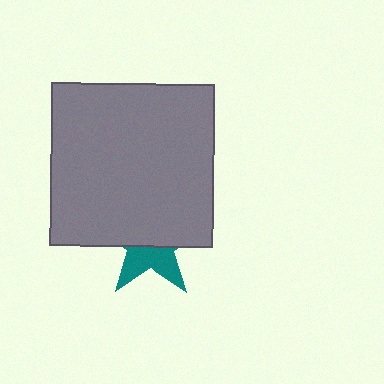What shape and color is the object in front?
The object in front is a gray square.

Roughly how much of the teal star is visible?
A small part of it is visible (roughly 42%).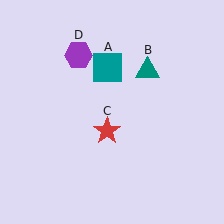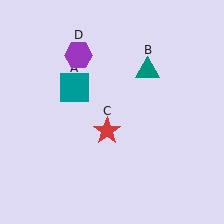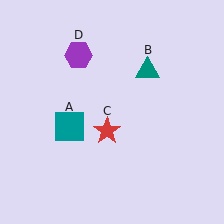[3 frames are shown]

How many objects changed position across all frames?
1 object changed position: teal square (object A).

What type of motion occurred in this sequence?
The teal square (object A) rotated counterclockwise around the center of the scene.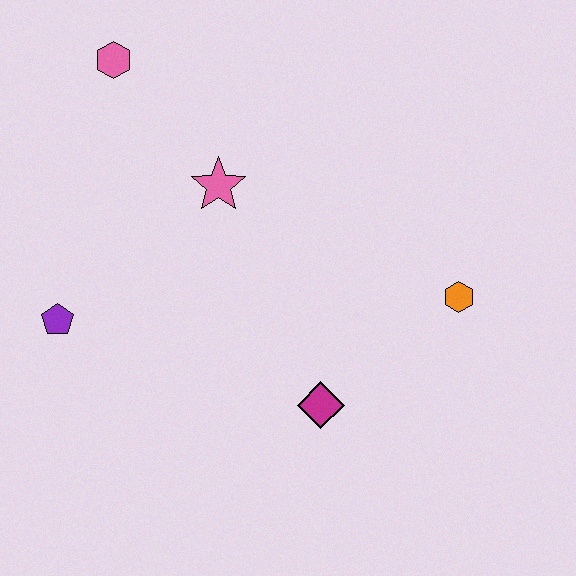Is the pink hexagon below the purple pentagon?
No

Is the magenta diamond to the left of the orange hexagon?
Yes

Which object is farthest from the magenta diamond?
The pink hexagon is farthest from the magenta diamond.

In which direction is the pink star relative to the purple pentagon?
The pink star is to the right of the purple pentagon.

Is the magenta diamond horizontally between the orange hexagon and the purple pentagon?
Yes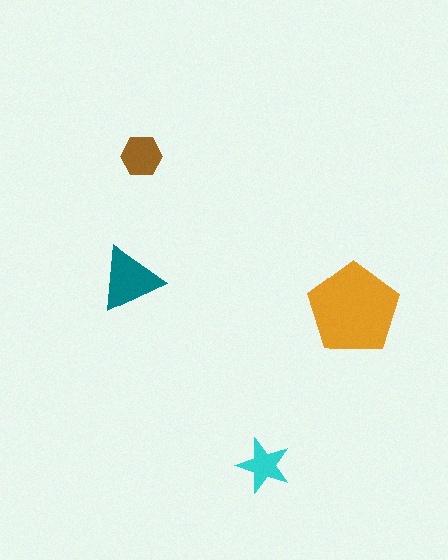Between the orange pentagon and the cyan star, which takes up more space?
The orange pentagon.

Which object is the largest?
The orange pentagon.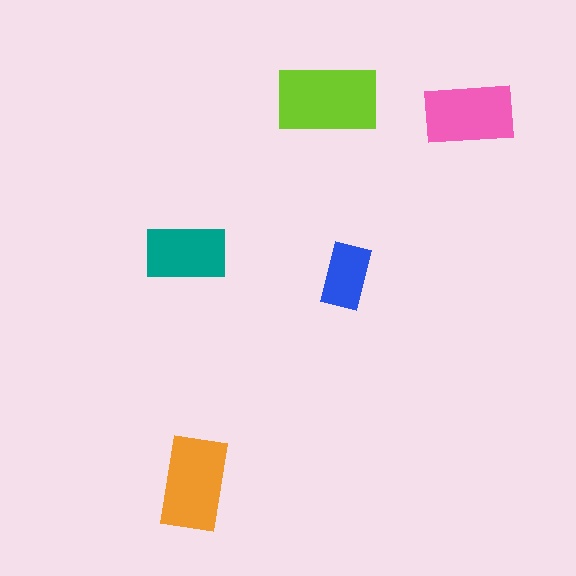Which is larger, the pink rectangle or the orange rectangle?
The orange one.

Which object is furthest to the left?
The teal rectangle is leftmost.